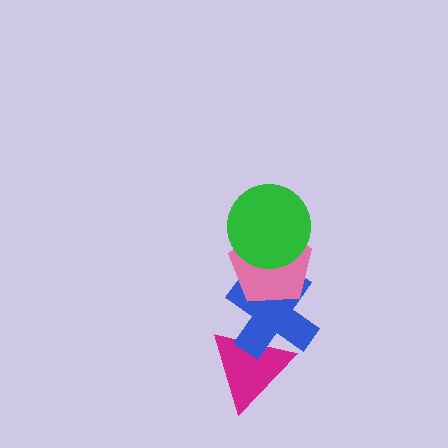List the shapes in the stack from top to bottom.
From top to bottom: the green circle, the pink pentagon, the blue cross, the magenta triangle.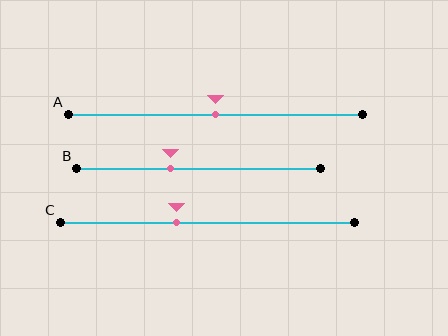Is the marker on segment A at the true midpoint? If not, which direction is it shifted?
Yes, the marker on segment A is at the true midpoint.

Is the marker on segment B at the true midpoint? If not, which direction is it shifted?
No, the marker on segment B is shifted to the left by about 12% of the segment length.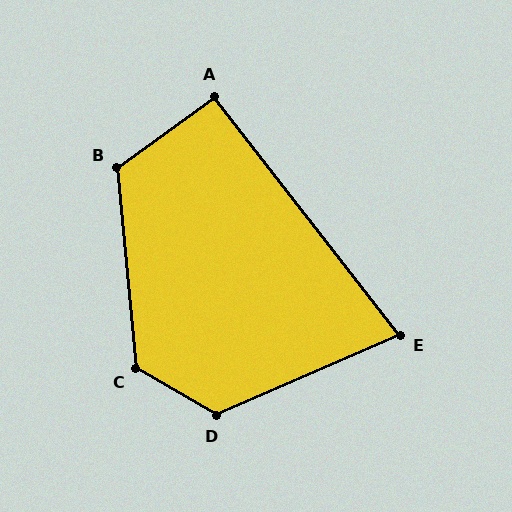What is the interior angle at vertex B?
Approximately 121 degrees (obtuse).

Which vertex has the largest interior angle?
D, at approximately 126 degrees.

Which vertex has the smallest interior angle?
E, at approximately 76 degrees.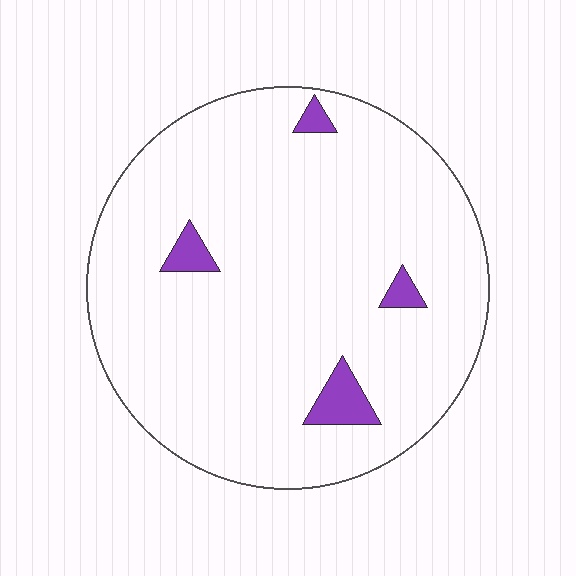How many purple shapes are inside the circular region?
4.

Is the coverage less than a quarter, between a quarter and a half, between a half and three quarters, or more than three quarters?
Less than a quarter.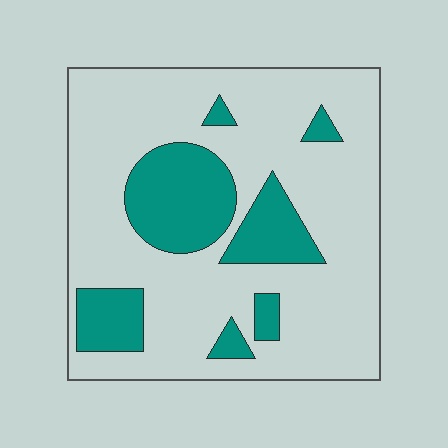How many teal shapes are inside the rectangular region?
7.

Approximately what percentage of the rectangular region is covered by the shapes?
Approximately 25%.